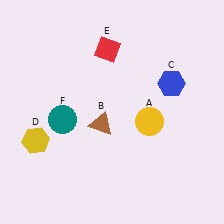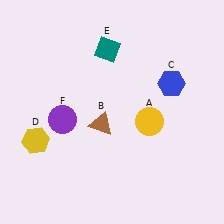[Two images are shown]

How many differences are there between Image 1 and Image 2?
There are 2 differences between the two images.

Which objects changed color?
E changed from red to teal. F changed from teal to purple.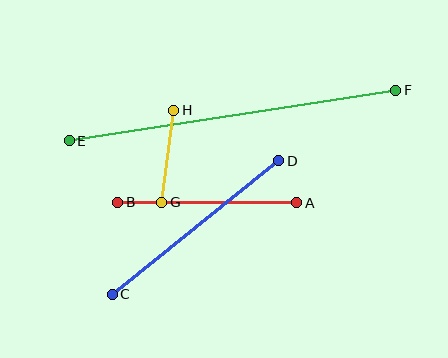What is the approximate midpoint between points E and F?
The midpoint is at approximately (233, 116) pixels.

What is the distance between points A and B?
The distance is approximately 179 pixels.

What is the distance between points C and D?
The distance is approximately 214 pixels.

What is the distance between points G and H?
The distance is approximately 92 pixels.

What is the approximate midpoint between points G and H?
The midpoint is at approximately (168, 156) pixels.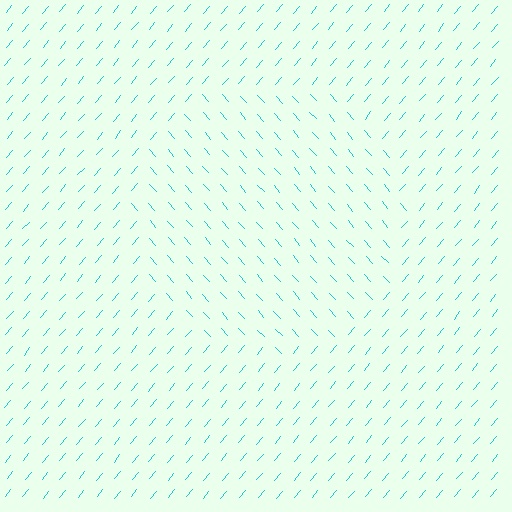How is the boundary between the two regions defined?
The boundary is defined purely by a change in line orientation (approximately 81 degrees difference). All lines are the same color and thickness.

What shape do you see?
I see a circle.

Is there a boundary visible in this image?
Yes, there is a texture boundary formed by a change in line orientation.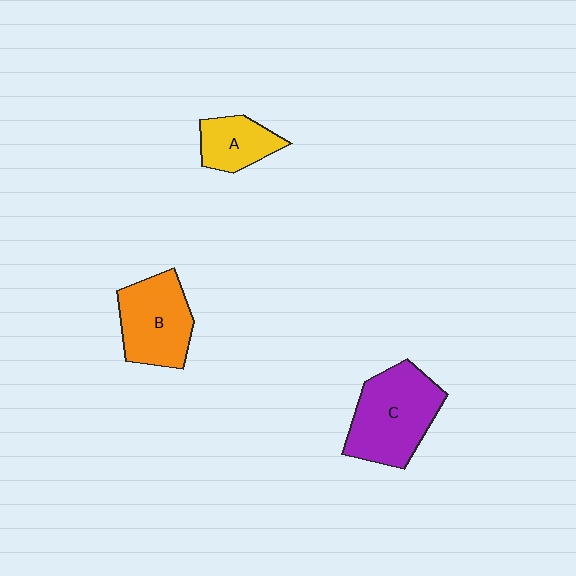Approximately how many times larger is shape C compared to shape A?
Approximately 2.0 times.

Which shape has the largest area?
Shape C (purple).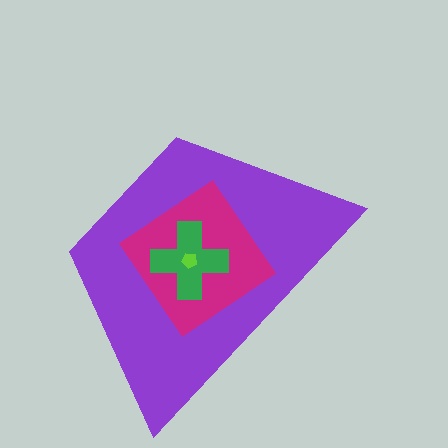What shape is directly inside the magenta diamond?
The green cross.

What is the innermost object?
The lime pentagon.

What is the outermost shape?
The purple trapezoid.